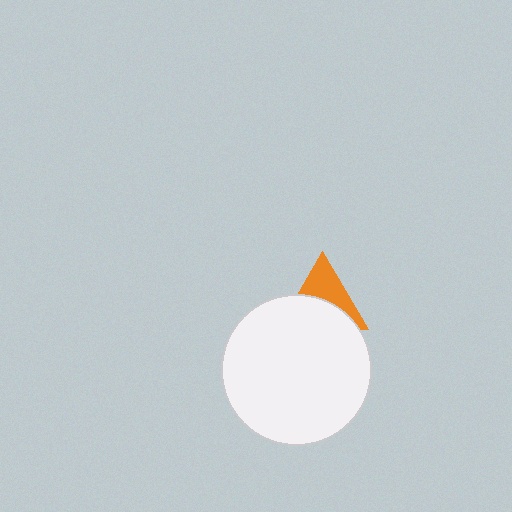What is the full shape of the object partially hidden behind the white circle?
The partially hidden object is an orange triangle.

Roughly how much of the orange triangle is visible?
About half of it is visible (roughly 47%).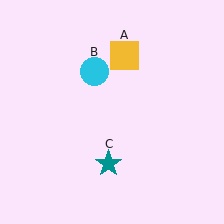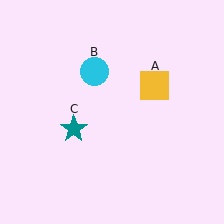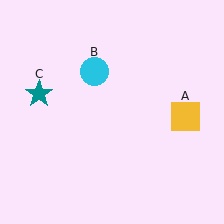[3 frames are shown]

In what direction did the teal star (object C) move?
The teal star (object C) moved up and to the left.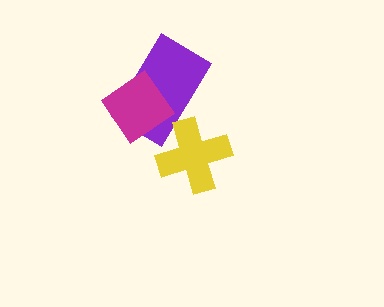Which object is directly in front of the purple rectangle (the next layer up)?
The yellow cross is directly in front of the purple rectangle.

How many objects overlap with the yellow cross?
1 object overlaps with the yellow cross.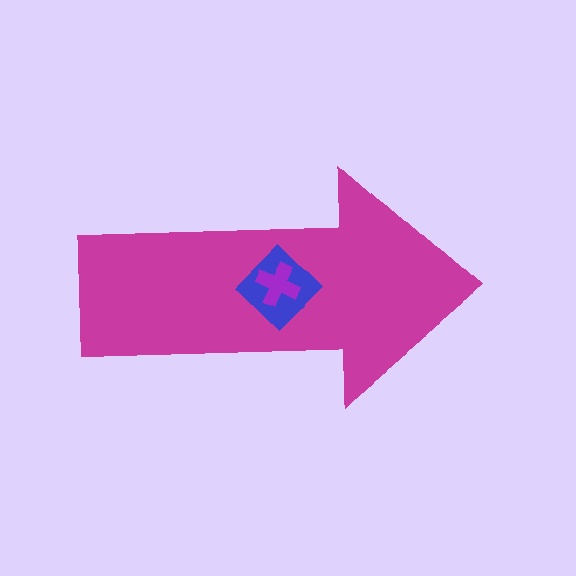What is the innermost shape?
The purple cross.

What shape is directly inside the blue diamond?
The purple cross.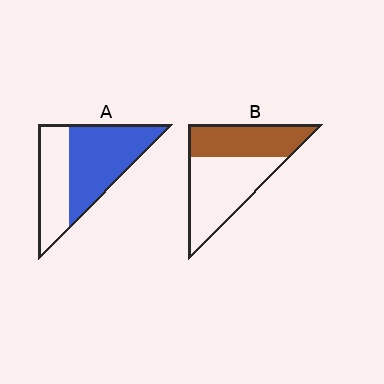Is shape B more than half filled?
No.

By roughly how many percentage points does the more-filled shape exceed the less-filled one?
By roughly 15 percentage points (A over B).